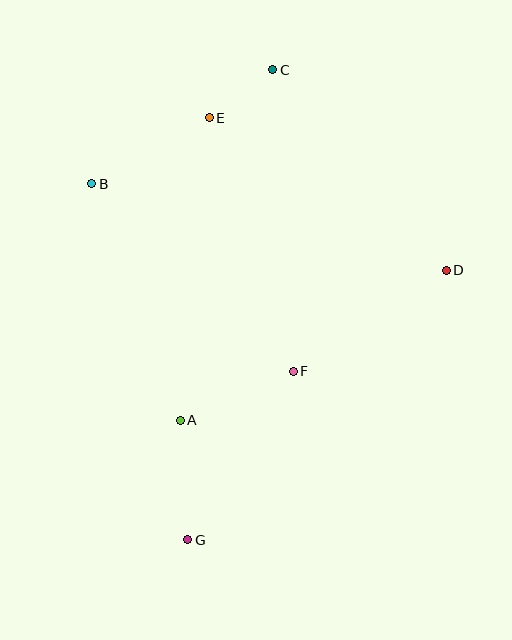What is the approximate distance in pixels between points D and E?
The distance between D and E is approximately 282 pixels.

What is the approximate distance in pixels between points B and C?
The distance between B and C is approximately 214 pixels.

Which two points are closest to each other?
Points C and E are closest to each other.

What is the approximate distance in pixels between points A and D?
The distance between A and D is approximately 305 pixels.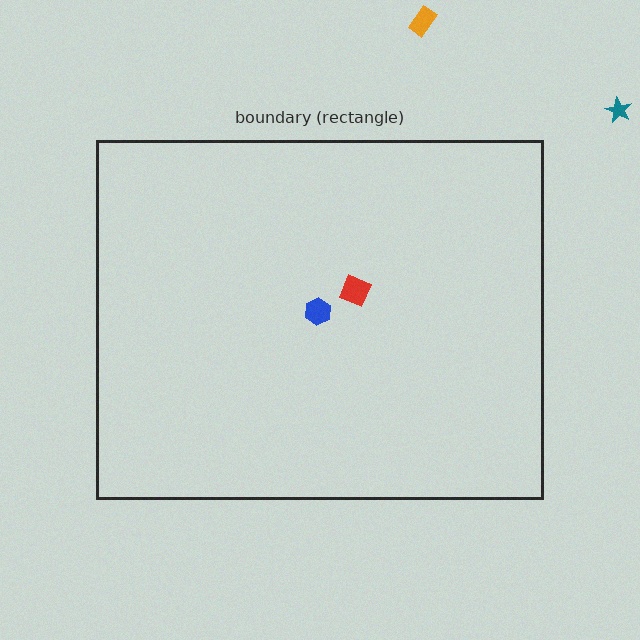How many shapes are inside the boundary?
2 inside, 2 outside.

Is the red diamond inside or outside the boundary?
Inside.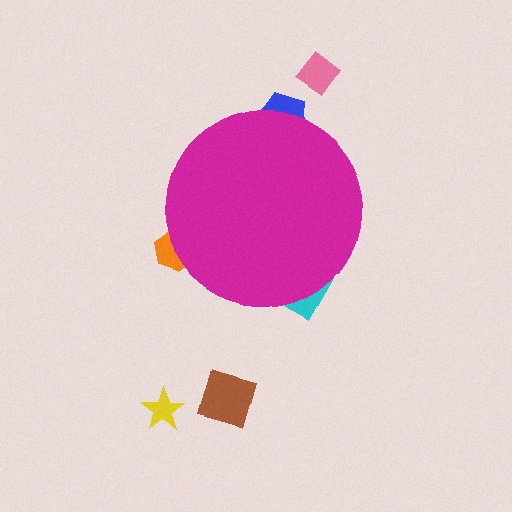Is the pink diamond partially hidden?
No, the pink diamond is fully visible.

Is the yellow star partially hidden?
No, the yellow star is fully visible.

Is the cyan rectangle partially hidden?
Yes, the cyan rectangle is partially hidden behind the magenta circle.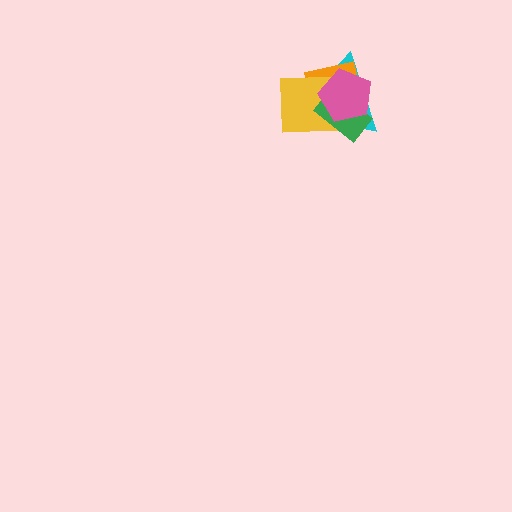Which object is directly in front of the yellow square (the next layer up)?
The green rectangle is directly in front of the yellow square.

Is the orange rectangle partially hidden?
Yes, it is partially covered by another shape.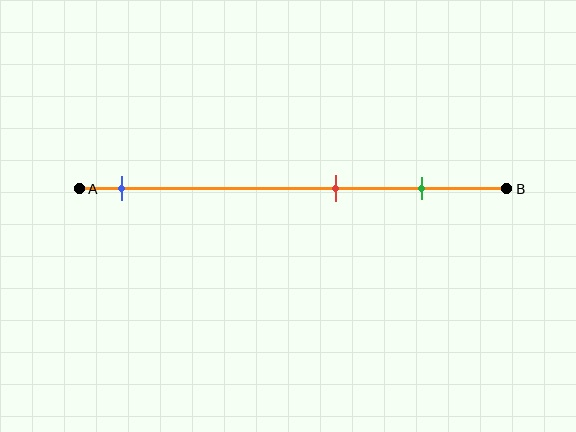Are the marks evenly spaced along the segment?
No, the marks are not evenly spaced.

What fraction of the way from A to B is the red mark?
The red mark is approximately 60% (0.6) of the way from A to B.